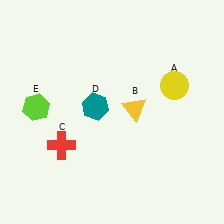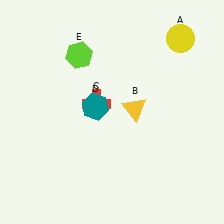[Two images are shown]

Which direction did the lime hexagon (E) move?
The lime hexagon (E) moved up.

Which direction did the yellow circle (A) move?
The yellow circle (A) moved up.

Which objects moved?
The objects that moved are: the yellow circle (A), the red cross (C), the lime hexagon (E).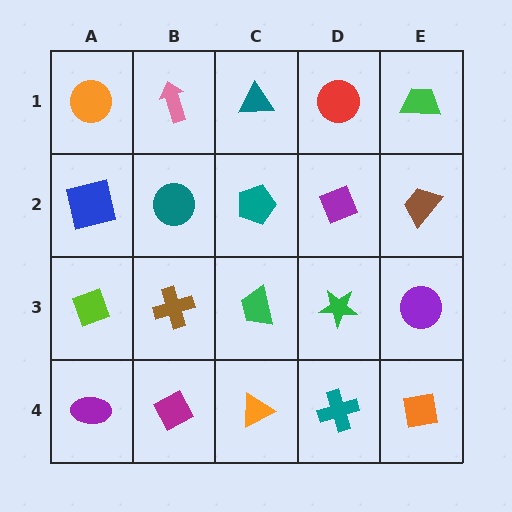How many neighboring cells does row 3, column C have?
4.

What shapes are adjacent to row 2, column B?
A pink arrow (row 1, column B), a brown cross (row 3, column B), a blue square (row 2, column A), a teal pentagon (row 2, column C).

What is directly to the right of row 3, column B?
A green trapezoid.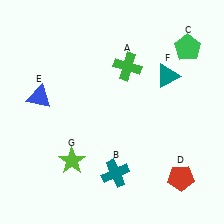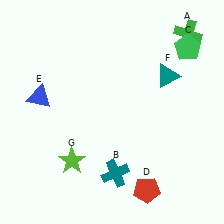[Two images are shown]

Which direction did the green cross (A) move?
The green cross (A) moved right.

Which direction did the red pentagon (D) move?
The red pentagon (D) moved left.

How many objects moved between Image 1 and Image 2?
2 objects moved between the two images.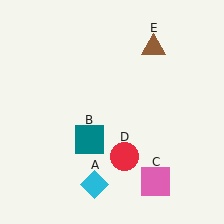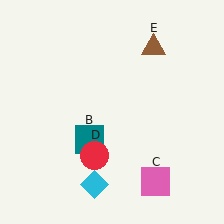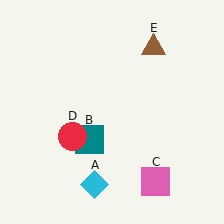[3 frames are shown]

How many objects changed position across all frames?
1 object changed position: red circle (object D).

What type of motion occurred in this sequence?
The red circle (object D) rotated clockwise around the center of the scene.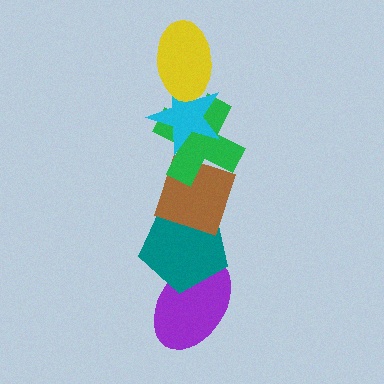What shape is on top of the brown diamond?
The green cross is on top of the brown diamond.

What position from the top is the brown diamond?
The brown diamond is 4th from the top.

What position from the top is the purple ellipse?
The purple ellipse is 6th from the top.